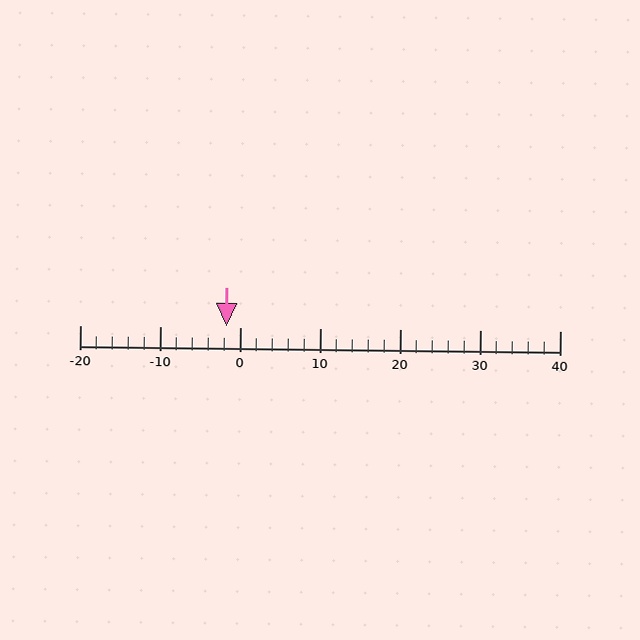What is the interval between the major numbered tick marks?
The major tick marks are spaced 10 units apart.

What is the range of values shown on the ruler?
The ruler shows values from -20 to 40.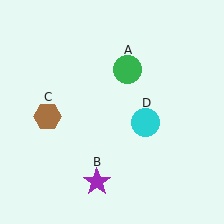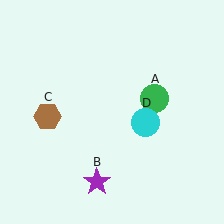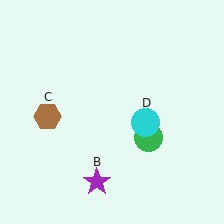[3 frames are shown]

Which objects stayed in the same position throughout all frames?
Purple star (object B) and brown hexagon (object C) and cyan circle (object D) remained stationary.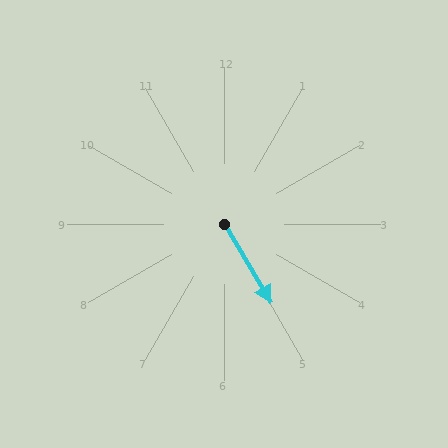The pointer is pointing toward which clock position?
Roughly 5 o'clock.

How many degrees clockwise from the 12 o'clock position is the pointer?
Approximately 149 degrees.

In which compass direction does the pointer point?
Southeast.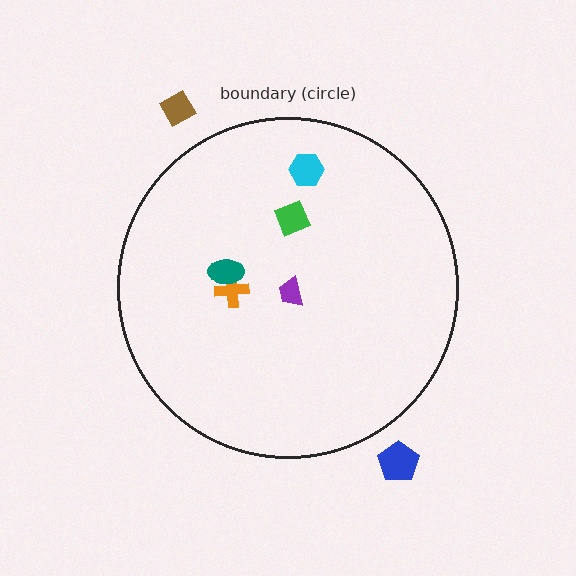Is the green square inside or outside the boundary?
Inside.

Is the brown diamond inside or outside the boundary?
Outside.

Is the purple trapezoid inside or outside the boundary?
Inside.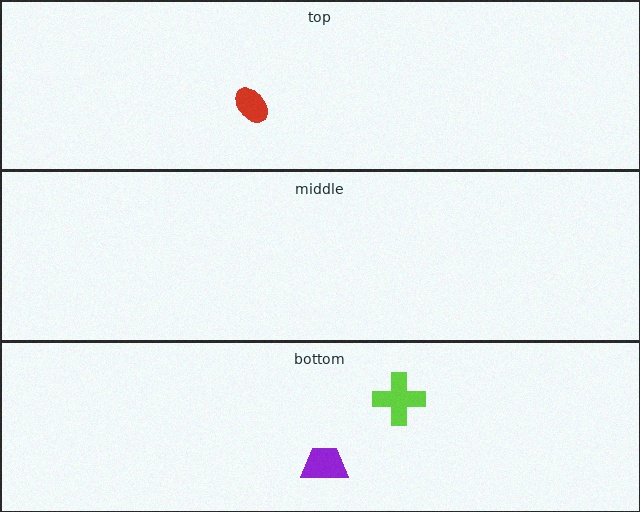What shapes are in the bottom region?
The lime cross, the purple trapezoid.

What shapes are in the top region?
The red ellipse.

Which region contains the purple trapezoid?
The bottom region.